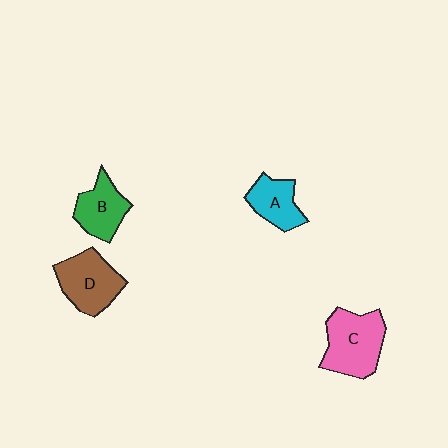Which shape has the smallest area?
Shape A (cyan).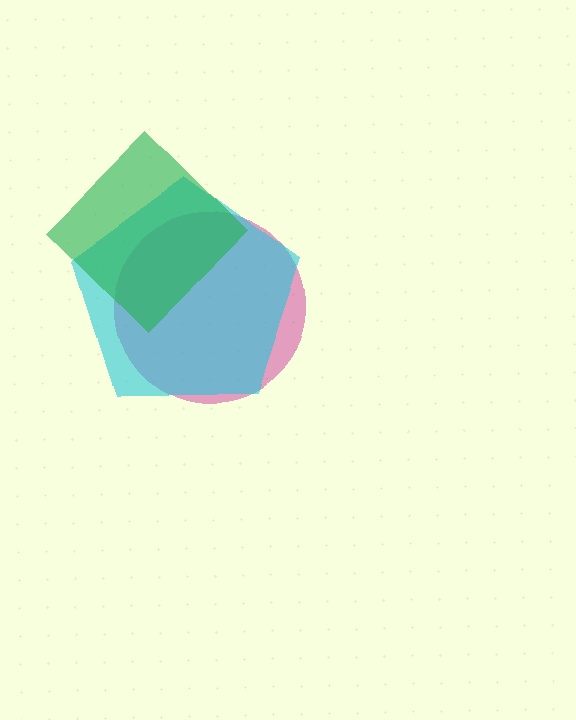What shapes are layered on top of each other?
The layered shapes are: a magenta circle, a cyan pentagon, a green diamond.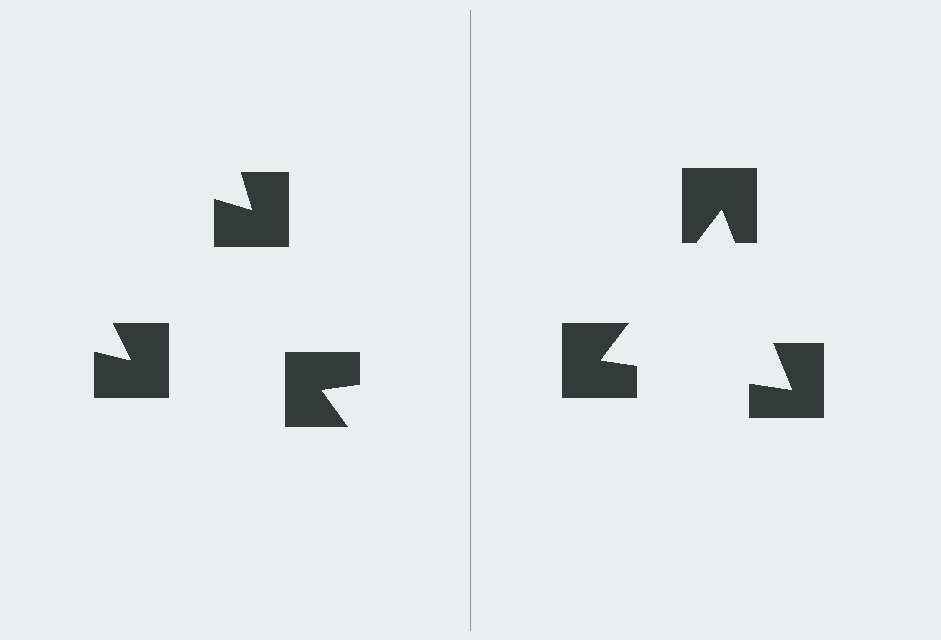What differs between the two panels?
The notched squares are positioned identically on both sides; only the wedge orientations differ. On the right they align to a triangle; on the left they are misaligned.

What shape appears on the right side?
An illusory triangle.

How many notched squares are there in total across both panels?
6 — 3 on each side.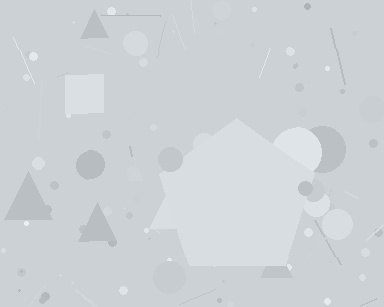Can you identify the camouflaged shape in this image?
The camouflaged shape is a pentagon.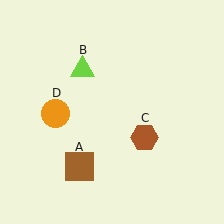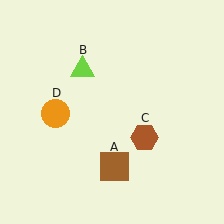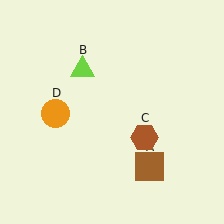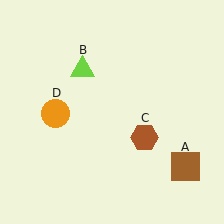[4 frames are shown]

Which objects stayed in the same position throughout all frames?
Lime triangle (object B) and brown hexagon (object C) and orange circle (object D) remained stationary.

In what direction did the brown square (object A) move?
The brown square (object A) moved right.